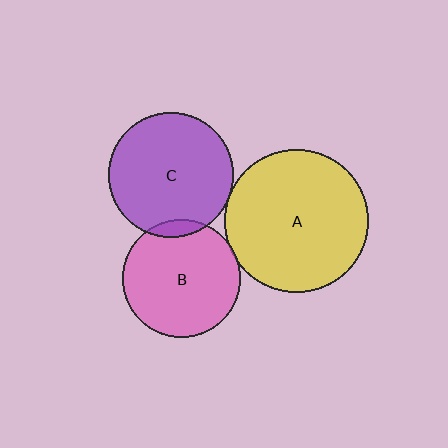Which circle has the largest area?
Circle A (yellow).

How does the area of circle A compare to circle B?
Approximately 1.5 times.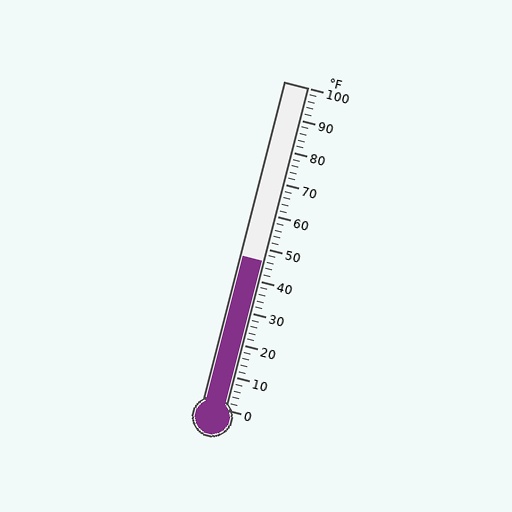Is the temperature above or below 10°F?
The temperature is above 10°F.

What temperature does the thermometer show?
The thermometer shows approximately 46°F.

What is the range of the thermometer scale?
The thermometer scale ranges from 0°F to 100°F.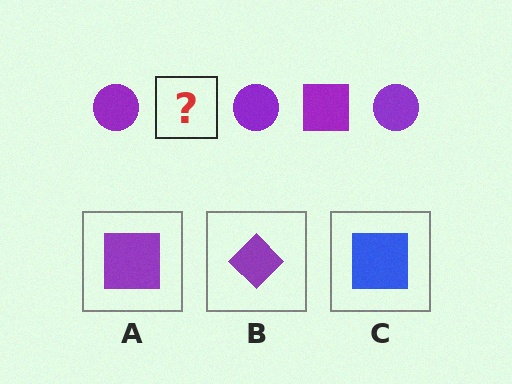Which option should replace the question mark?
Option A.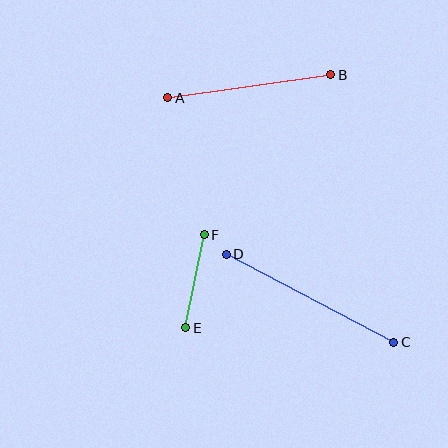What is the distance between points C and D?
The distance is approximately 189 pixels.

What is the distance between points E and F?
The distance is approximately 95 pixels.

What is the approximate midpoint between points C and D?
The midpoint is at approximately (310, 298) pixels.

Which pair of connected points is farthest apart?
Points C and D are farthest apart.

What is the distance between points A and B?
The distance is approximately 165 pixels.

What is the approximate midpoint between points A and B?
The midpoint is at approximately (249, 86) pixels.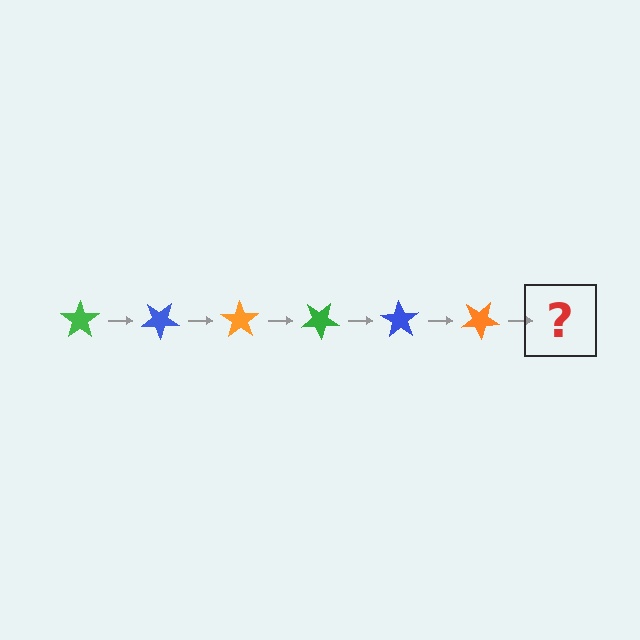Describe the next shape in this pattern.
It should be a green star, rotated 210 degrees from the start.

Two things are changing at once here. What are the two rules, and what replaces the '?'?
The two rules are that it rotates 35 degrees each step and the color cycles through green, blue, and orange. The '?' should be a green star, rotated 210 degrees from the start.